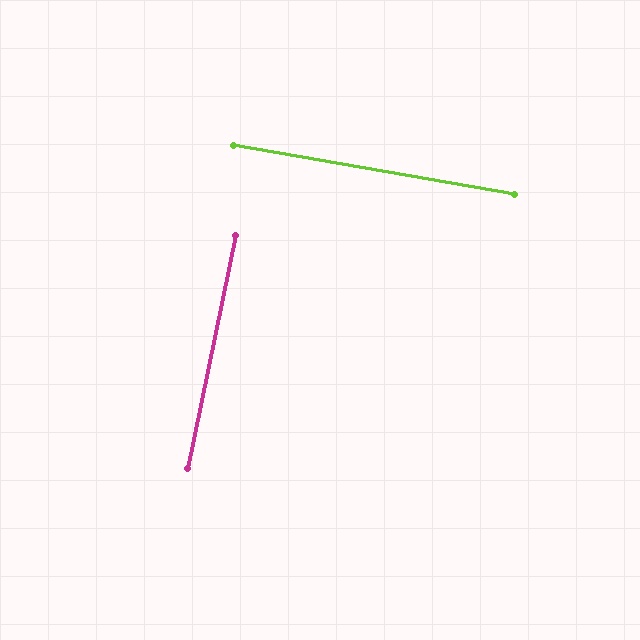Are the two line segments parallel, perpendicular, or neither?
Perpendicular — they meet at approximately 88°.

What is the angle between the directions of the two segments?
Approximately 88 degrees.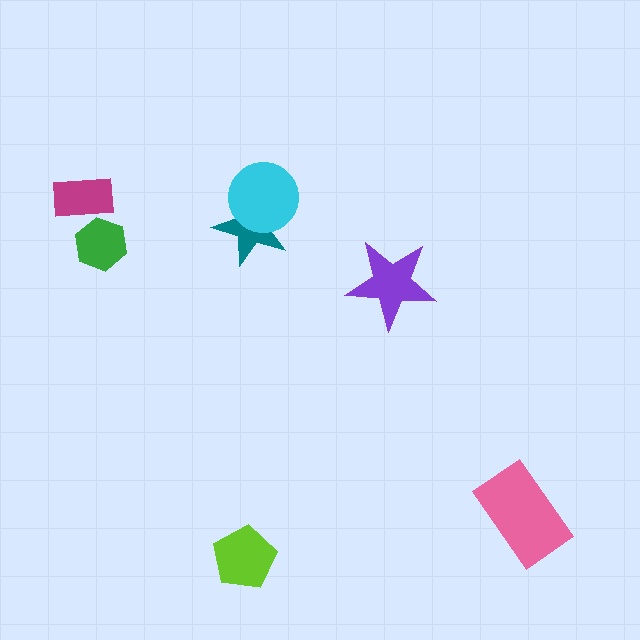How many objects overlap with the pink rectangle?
0 objects overlap with the pink rectangle.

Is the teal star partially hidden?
Yes, it is partially covered by another shape.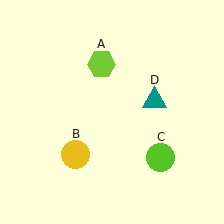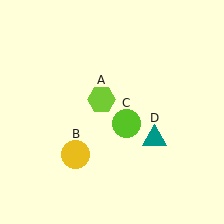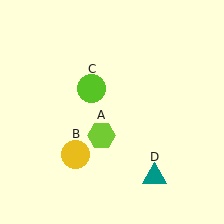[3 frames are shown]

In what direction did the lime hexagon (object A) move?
The lime hexagon (object A) moved down.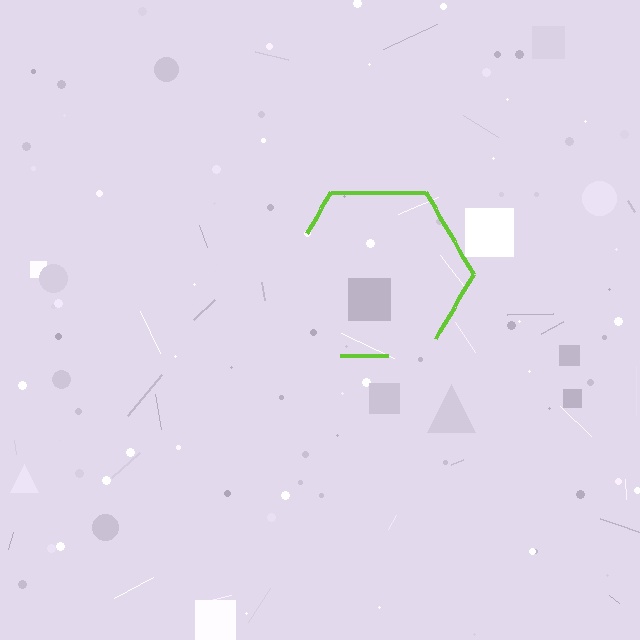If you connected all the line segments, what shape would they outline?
They would outline a hexagon.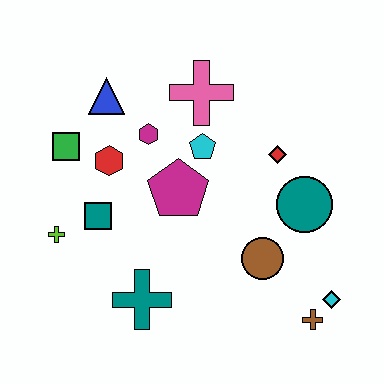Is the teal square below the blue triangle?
Yes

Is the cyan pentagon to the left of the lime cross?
No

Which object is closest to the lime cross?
The teal square is closest to the lime cross.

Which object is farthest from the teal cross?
The pink cross is farthest from the teal cross.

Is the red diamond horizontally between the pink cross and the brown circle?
No